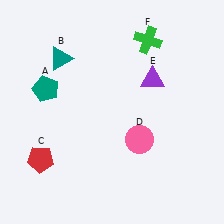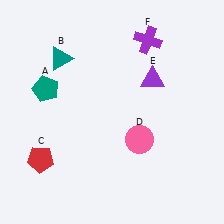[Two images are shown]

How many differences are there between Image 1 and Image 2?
There is 1 difference between the two images.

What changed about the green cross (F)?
In Image 1, F is green. In Image 2, it changed to purple.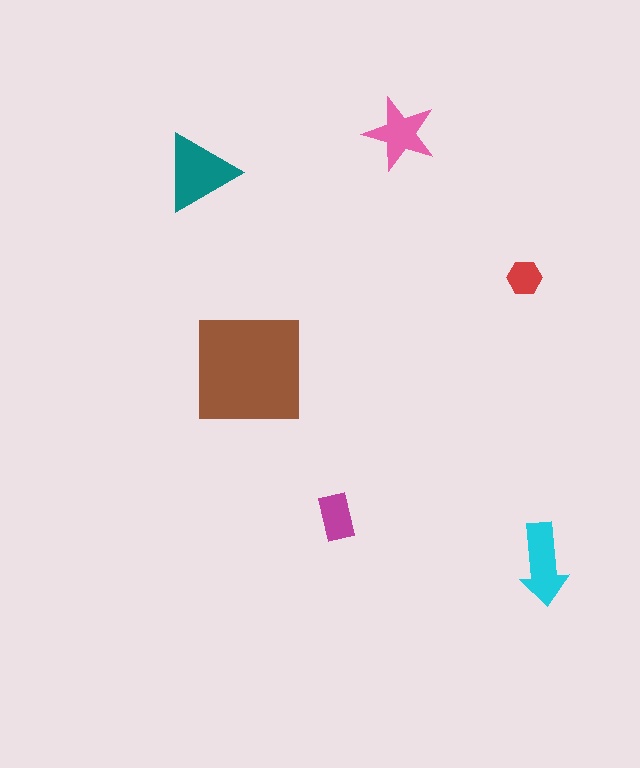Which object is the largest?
The brown square.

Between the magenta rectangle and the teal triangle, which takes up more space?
The teal triangle.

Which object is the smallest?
The red hexagon.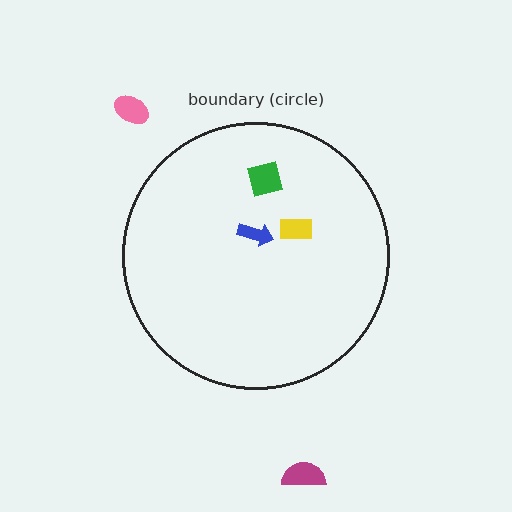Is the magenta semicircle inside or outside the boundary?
Outside.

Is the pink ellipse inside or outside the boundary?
Outside.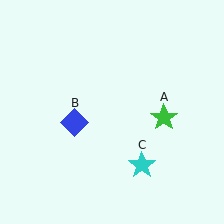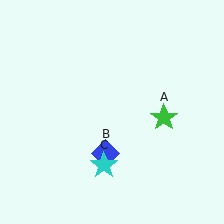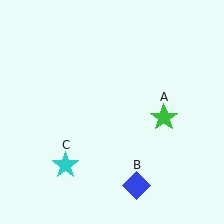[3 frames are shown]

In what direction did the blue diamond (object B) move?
The blue diamond (object B) moved down and to the right.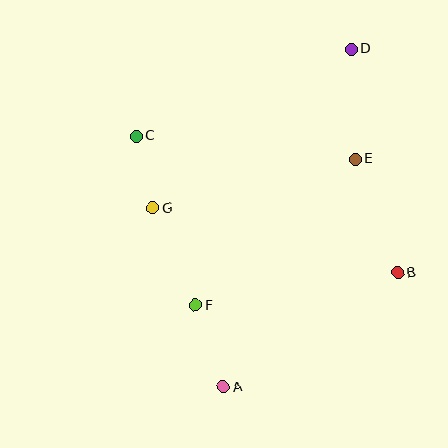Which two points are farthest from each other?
Points A and D are farthest from each other.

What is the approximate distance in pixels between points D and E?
The distance between D and E is approximately 110 pixels.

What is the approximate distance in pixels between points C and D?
The distance between C and D is approximately 232 pixels.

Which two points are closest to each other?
Points C and G are closest to each other.